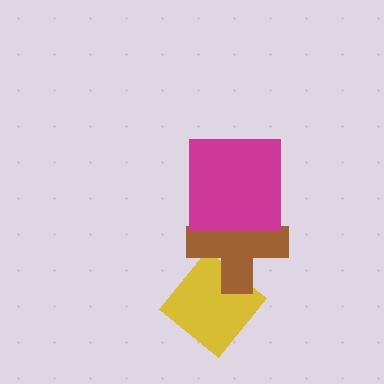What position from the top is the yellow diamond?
The yellow diamond is 3rd from the top.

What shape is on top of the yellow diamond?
The brown cross is on top of the yellow diamond.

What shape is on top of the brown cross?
The magenta square is on top of the brown cross.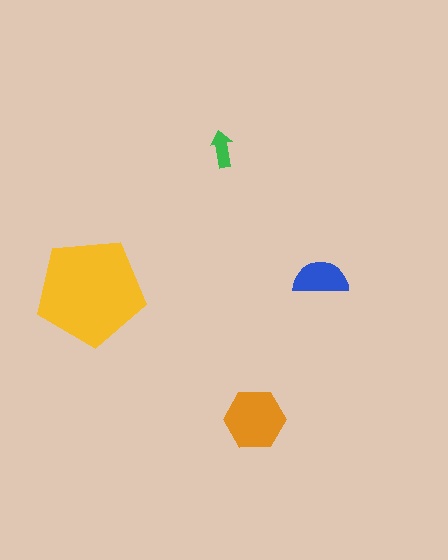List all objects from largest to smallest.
The yellow pentagon, the orange hexagon, the blue semicircle, the green arrow.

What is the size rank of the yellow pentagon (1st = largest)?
1st.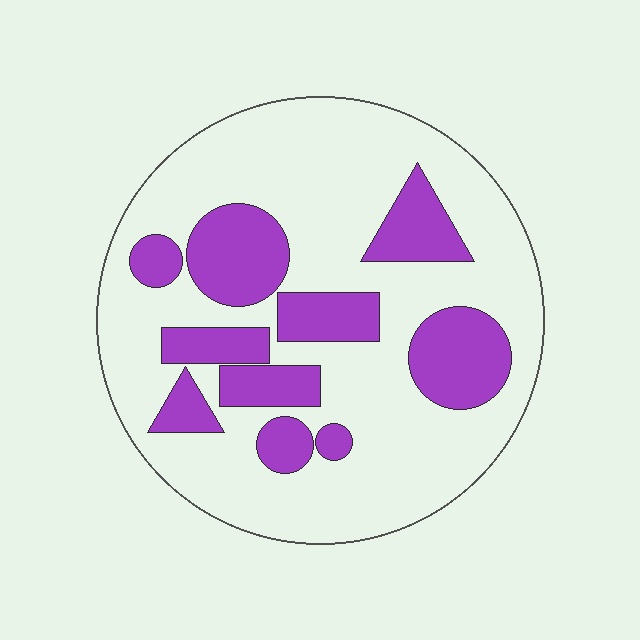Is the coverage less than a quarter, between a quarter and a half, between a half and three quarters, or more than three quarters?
Between a quarter and a half.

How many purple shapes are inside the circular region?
10.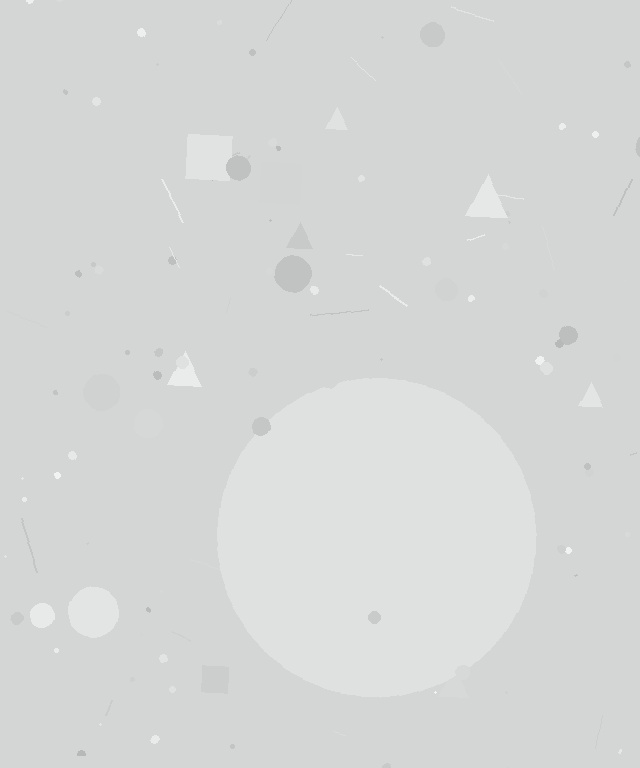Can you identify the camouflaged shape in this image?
The camouflaged shape is a circle.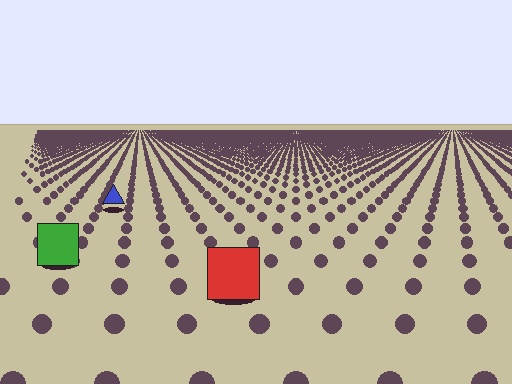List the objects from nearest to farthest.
From nearest to farthest: the red square, the green square, the blue triangle.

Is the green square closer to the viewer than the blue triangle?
Yes. The green square is closer — you can tell from the texture gradient: the ground texture is coarser near it.